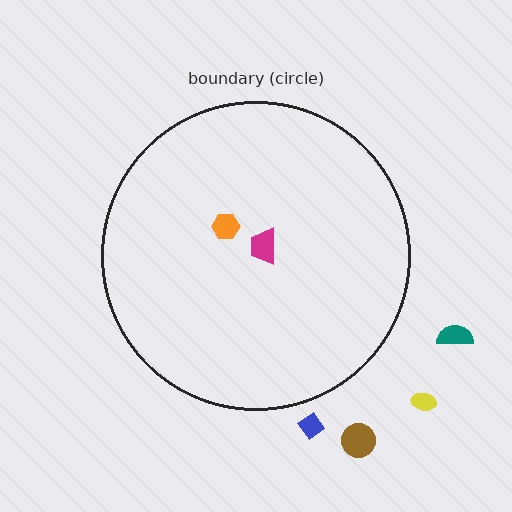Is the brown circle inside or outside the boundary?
Outside.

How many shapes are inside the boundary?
2 inside, 4 outside.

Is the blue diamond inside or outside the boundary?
Outside.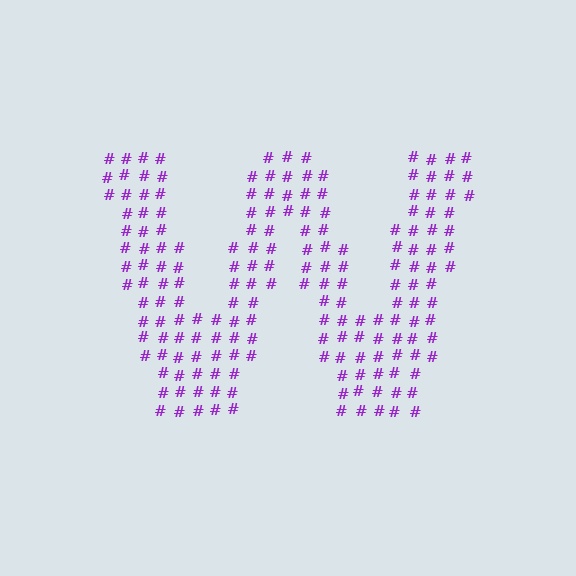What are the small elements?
The small elements are hash symbols.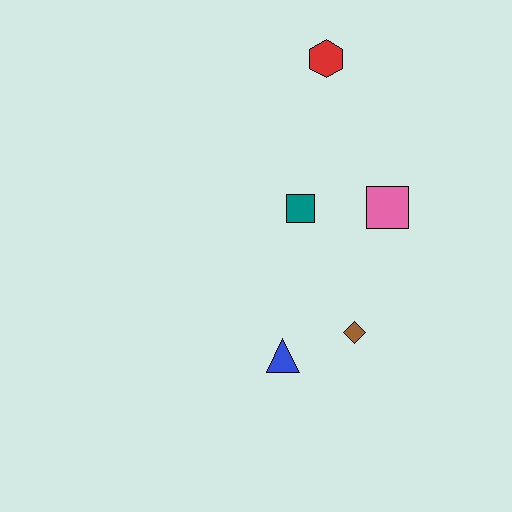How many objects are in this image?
There are 5 objects.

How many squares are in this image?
There are 2 squares.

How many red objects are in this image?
There is 1 red object.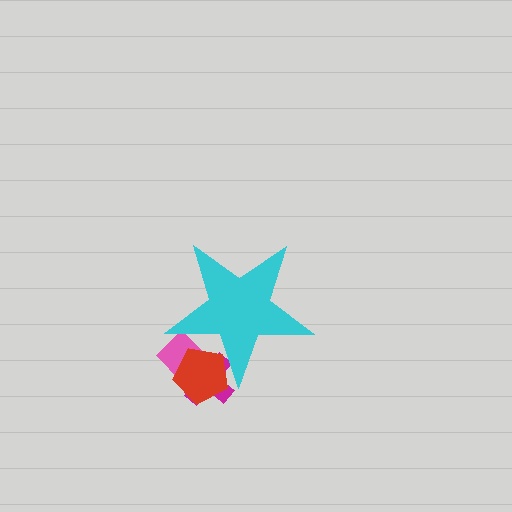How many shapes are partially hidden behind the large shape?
3 shapes are partially hidden.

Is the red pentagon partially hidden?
Yes, the red pentagon is partially hidden behind the cyan star.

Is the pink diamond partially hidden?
Yes, the pink diamond is partially hidden behind the cyan star.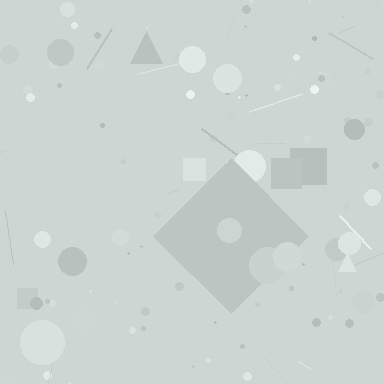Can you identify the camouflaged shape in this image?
The camouflaged shape is a diamond.